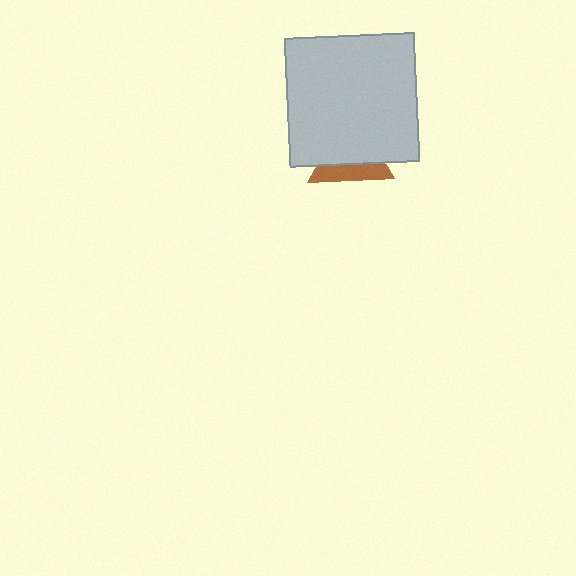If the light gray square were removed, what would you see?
You would see the complete brown triangle.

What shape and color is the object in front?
The object in front is a light gray square.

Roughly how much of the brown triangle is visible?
A small part of it is visible (roughly 38%).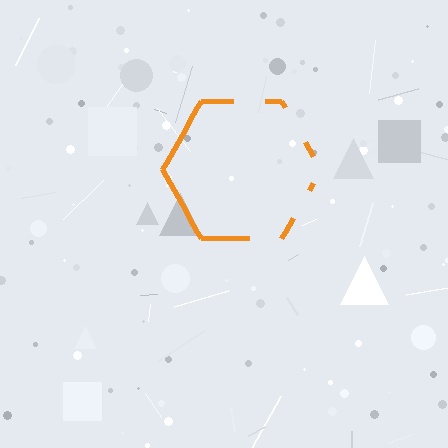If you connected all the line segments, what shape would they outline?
They would outline a hexagon.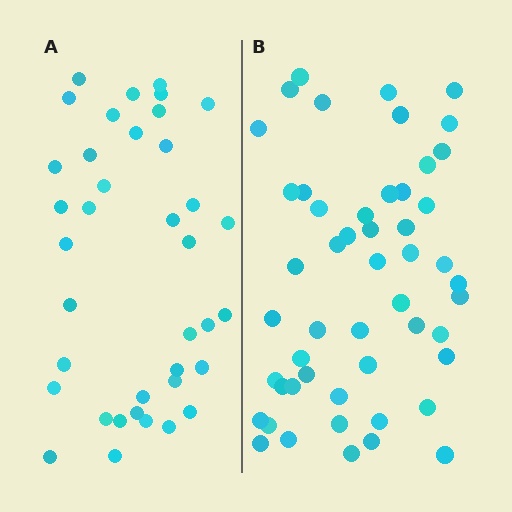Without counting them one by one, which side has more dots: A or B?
Region B (the right region) has more dots.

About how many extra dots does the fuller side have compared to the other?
Region B has approximately 15 more dots than region A.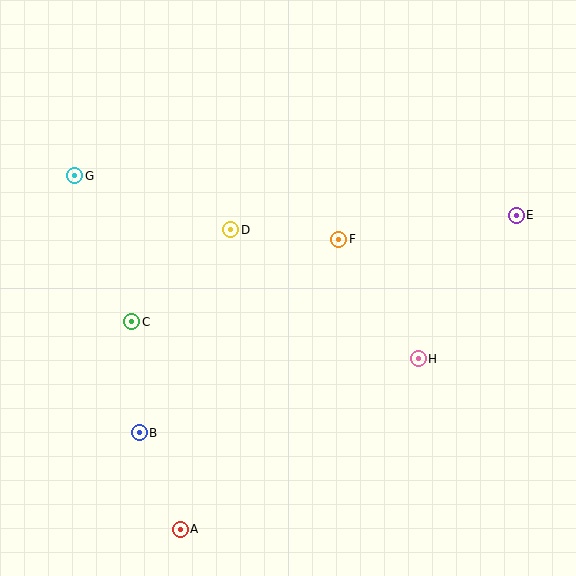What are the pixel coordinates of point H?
Point H is at (418, 359).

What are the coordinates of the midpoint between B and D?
The midpoint between B and D is at (185, 331).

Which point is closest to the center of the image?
Point F at (339, 239) is closest to the center.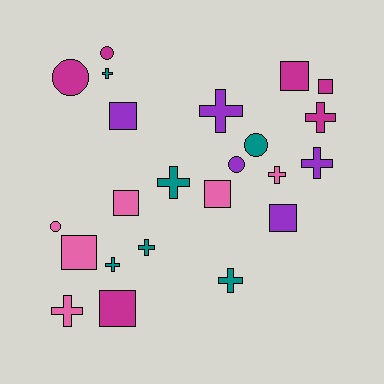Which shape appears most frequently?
Cross, with 10 objects.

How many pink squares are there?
There are 3 pink squares.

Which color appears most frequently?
Teal, with 6 objects.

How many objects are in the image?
There are 23 objects.